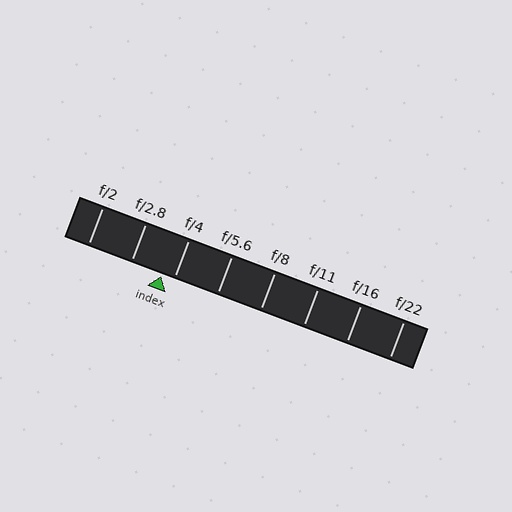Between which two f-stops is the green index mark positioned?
The index mark is between f/2.8 and f/4.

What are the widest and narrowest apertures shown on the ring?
The widest aperture shown is f/2 and the narrowest is f/22.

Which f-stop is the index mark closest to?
The index mark is closest to f/4.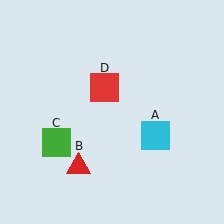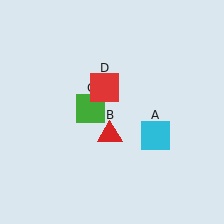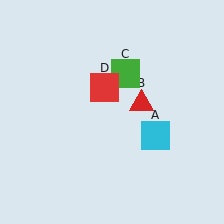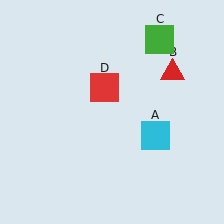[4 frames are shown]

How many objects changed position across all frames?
2 objects changed position: red triangle (object B), green square (object C).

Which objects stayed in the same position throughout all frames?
Cyan square (object A) and red square (object D) remained stationary.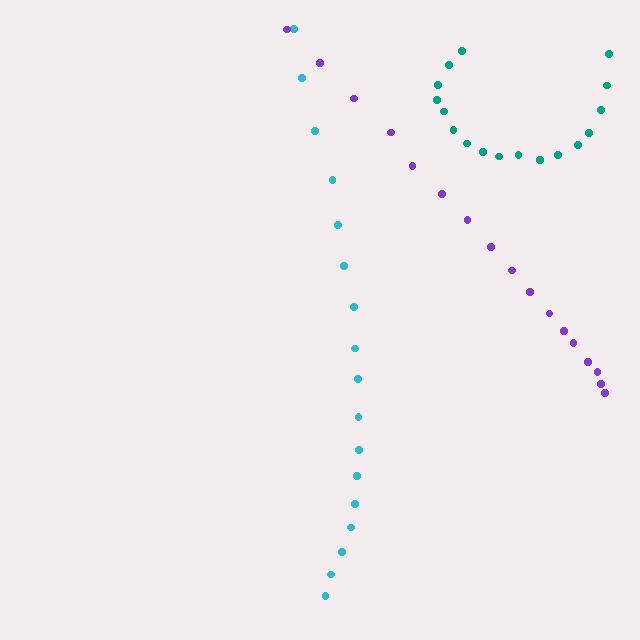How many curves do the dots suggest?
There are 3 distinct paths.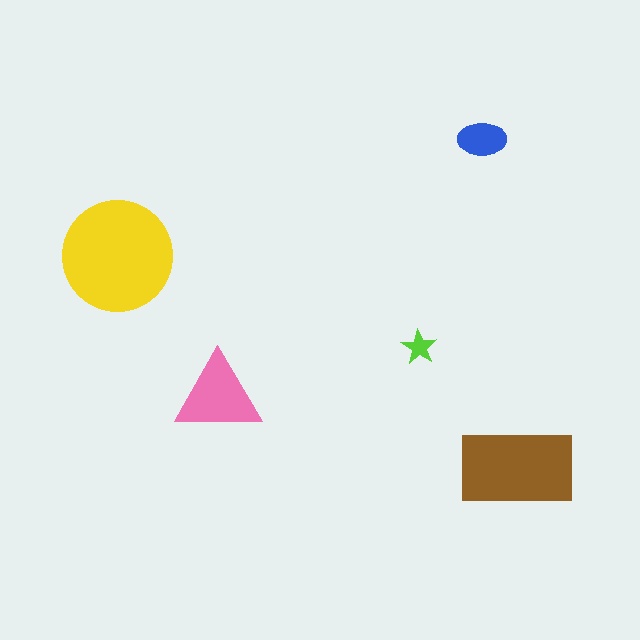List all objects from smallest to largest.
The lime star, the blue ellipse, the pink triangle, the brown rectangle, the yellow circle.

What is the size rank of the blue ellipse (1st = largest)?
4th.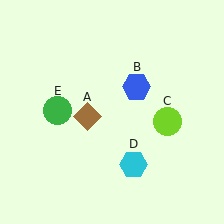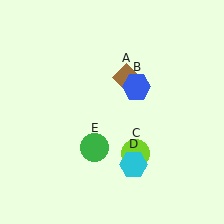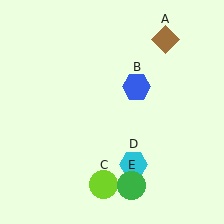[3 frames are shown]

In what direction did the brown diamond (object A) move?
The brown diamond (object A) moved up and to the right.